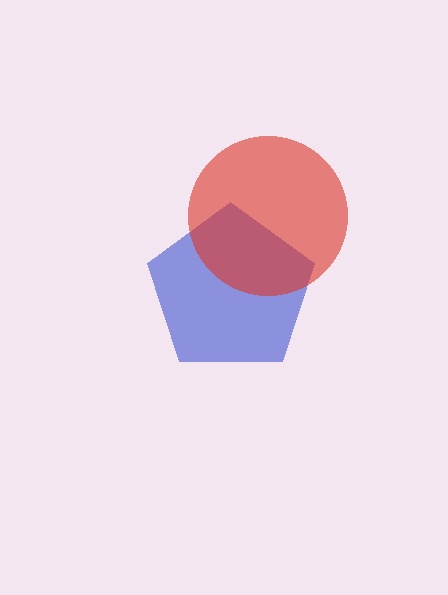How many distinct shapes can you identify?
There are 2 distinct shapes: a blue pentagon, a red circle.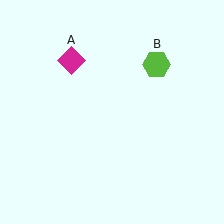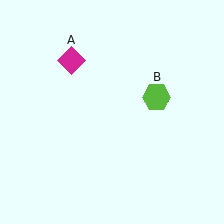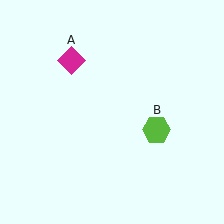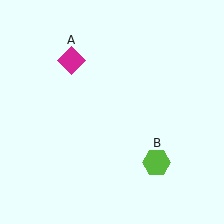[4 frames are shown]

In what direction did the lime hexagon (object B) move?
The lime hexagon (object B) moved down.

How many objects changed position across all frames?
1 object changed position: lime hexagon (object B).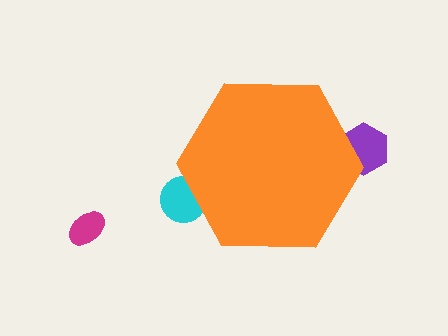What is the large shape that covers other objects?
An orange hexagon.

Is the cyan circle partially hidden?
Yes, the cyan circle is partially hidden behind the orange hexagon.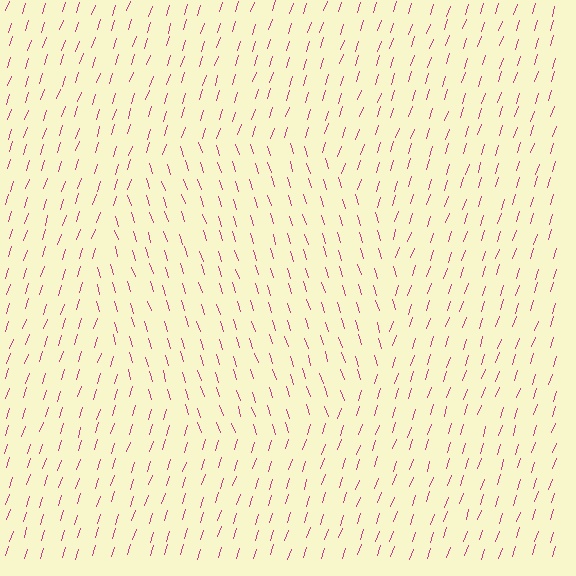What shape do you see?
I see a circle.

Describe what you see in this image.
The image is filled with small magenta line segments. A circle region in the image has lines oriented differently from the surrounding lines, creating a visible texture boundary.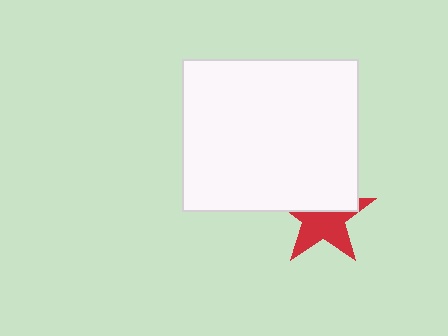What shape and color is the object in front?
The object in front is a white rectangle.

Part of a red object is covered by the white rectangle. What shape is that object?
It is a star.